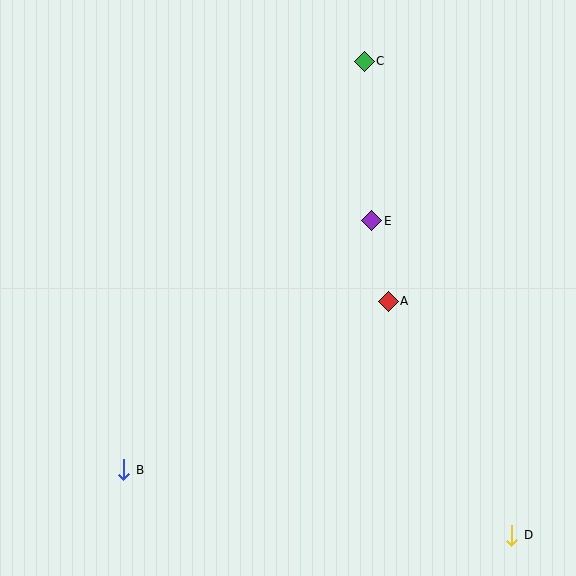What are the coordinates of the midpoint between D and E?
The midpoint between D and E is at (442, 378).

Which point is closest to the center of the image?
Point A at (388, 301) is closest to the center.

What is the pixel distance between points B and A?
The distance between B and A is 314 pixels.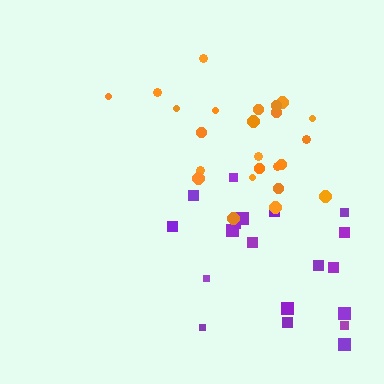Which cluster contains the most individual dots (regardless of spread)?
Orange (24).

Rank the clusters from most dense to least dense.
orange, purple.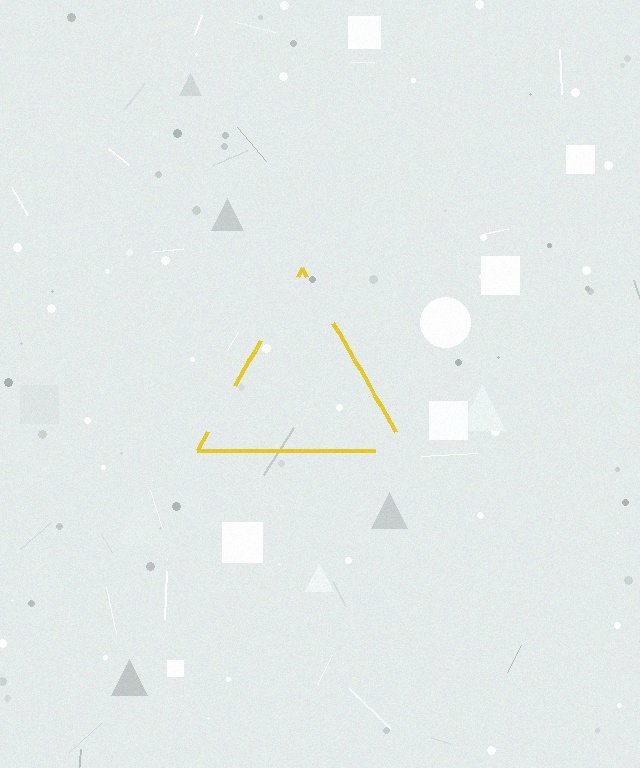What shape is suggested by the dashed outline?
The dashed outline suggests a triangle.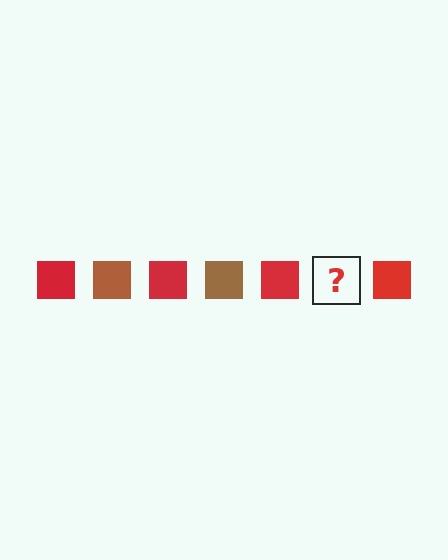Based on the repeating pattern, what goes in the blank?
The blank should be a brown square.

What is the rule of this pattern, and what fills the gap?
The rule is that the pattern cycles through red, brown squares. The gap should be filled with a brown square.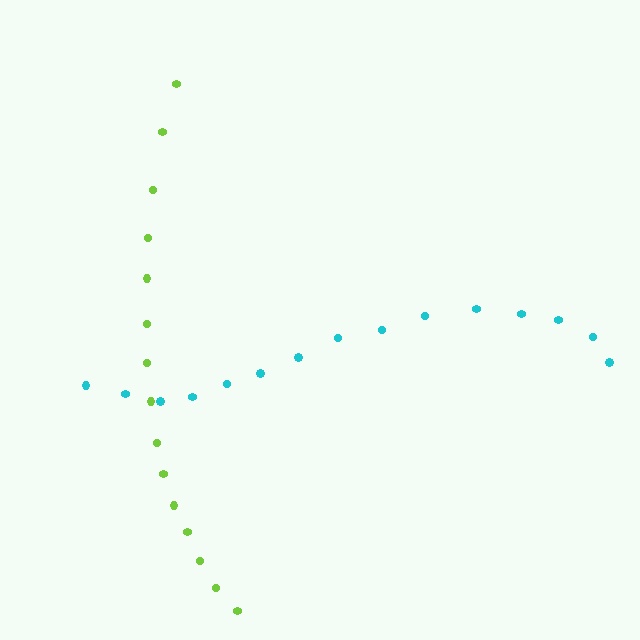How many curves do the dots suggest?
There are 2 distinct paths.